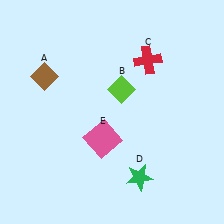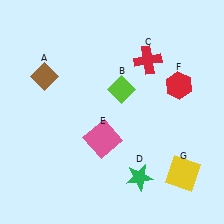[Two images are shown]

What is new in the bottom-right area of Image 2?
A yellow square (G) was added in the bottom-right area of Image 2.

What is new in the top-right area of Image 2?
A red hexagon (F) was added in the top-right area of Image 2.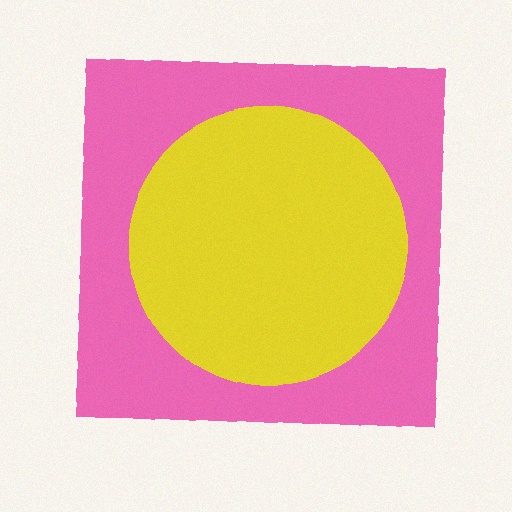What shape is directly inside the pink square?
The yellow circle.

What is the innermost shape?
The yellow circle.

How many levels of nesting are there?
2.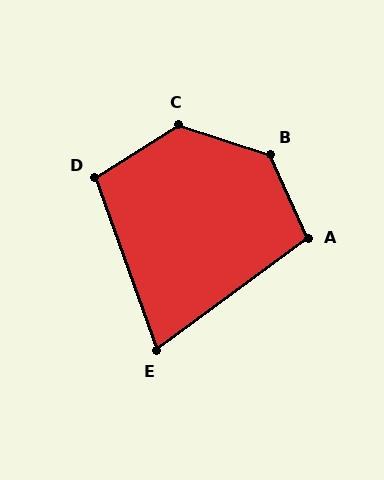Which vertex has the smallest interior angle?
E, at approximately 73 degrees.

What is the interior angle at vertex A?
Approximately 102 degrees (obtuse).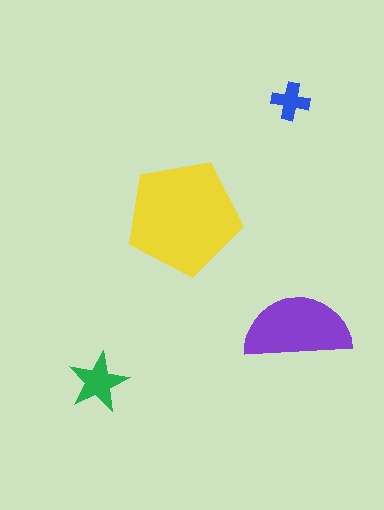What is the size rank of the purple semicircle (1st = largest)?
2nd.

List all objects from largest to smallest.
The yellow pentagon, the purple semicircle, the green star, the blue cross.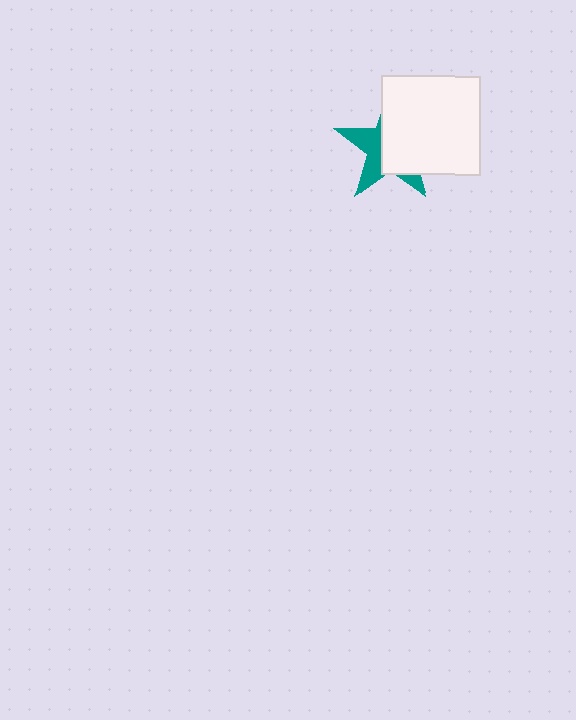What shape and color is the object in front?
The object in front is a white rectangle.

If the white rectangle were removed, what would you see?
You would see the complete teal star.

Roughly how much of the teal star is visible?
A small part of it is visible (roughly 39%).